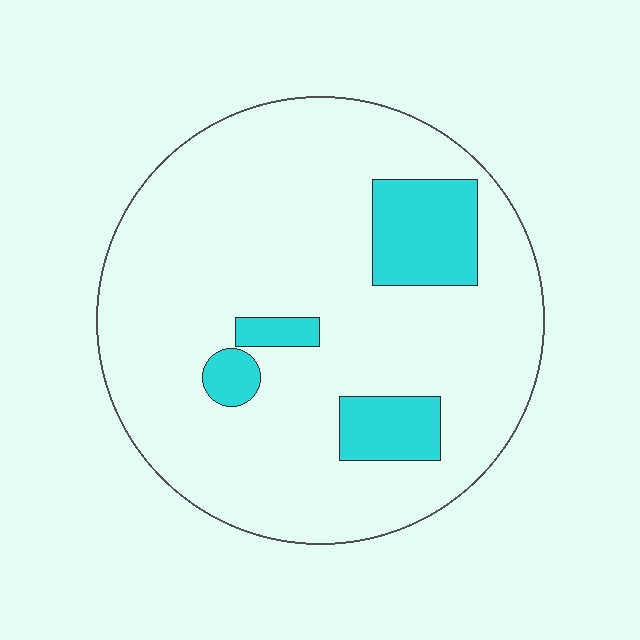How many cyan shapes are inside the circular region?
4.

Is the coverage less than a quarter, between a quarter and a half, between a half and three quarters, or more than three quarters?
Less than a quarter.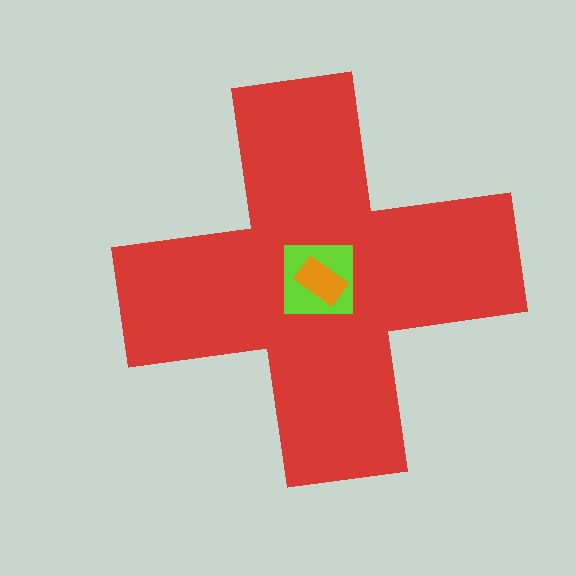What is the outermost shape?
The red cross.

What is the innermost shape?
The orange rectangle.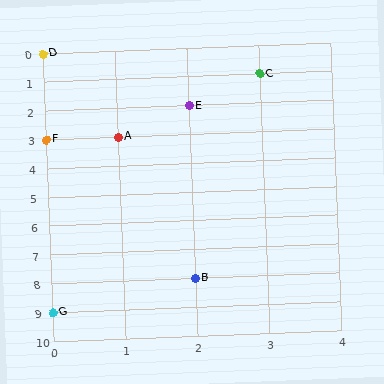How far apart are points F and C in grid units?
Points F and C are 3 columns and 2 rows apart (about 3.6 grid units diagonally).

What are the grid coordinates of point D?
Point D is at grid coordinates (0, 0).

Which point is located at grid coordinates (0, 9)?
Point G is at (0, 9).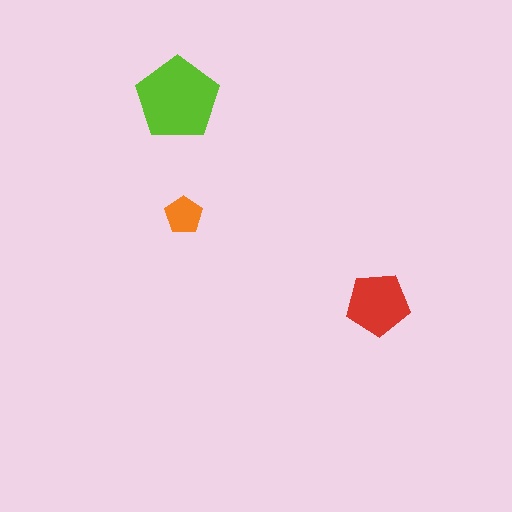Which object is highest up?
The lime pentagon is topmost.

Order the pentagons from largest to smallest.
the lime one, the red one, the orange one.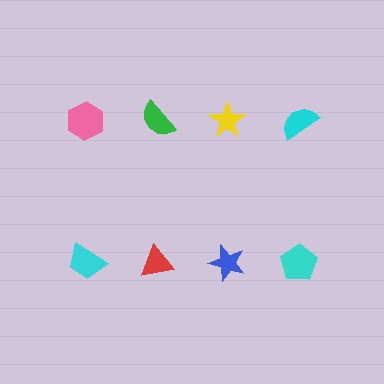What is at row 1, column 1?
A pink hexagon.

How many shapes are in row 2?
4 shapes.